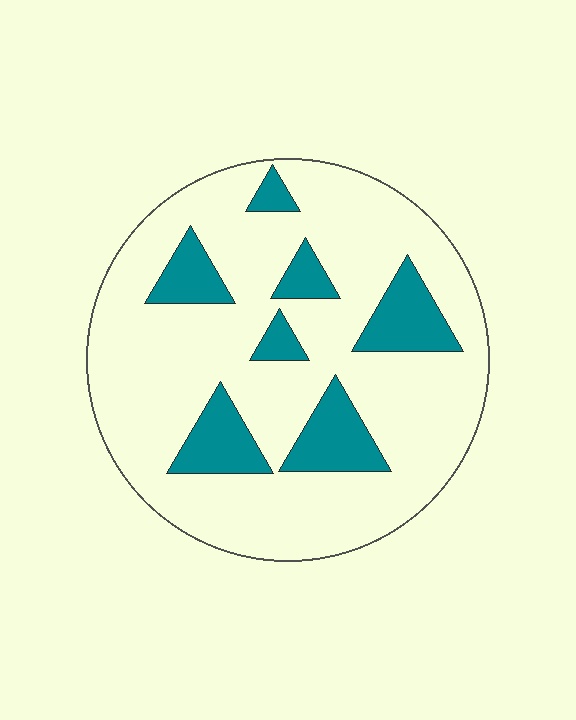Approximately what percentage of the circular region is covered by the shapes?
Approximately 20%.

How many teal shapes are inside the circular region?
7.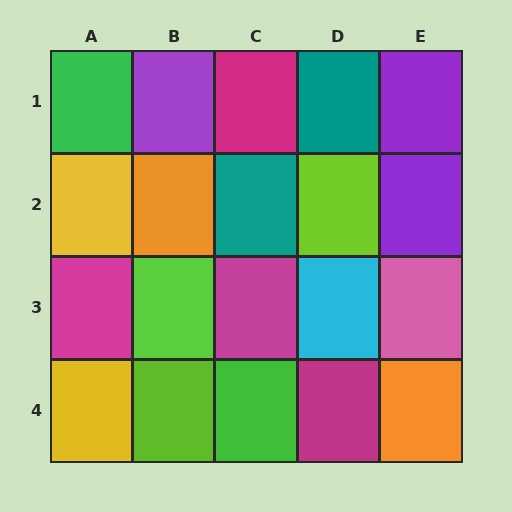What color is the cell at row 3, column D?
Cyan.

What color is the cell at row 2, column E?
Purple.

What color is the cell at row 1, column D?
Teal.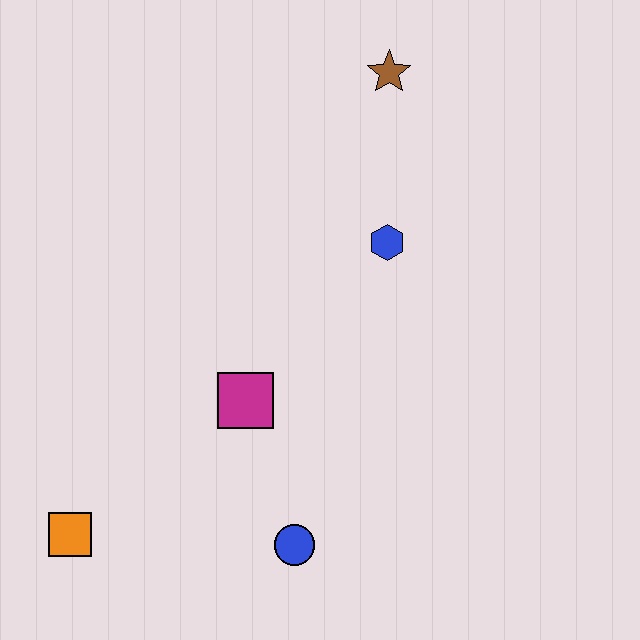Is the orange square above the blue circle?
Yes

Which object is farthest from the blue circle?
The brown star is farthest from the blue circle.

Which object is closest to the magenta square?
The blue circle is closest to the magenta square.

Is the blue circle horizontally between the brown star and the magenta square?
Yes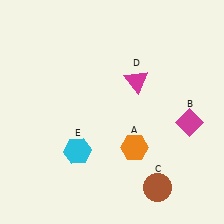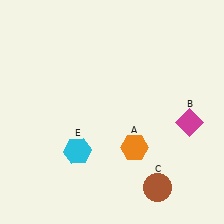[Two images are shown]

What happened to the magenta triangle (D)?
The magenta triangle (D) was removed in Image 2. It was in the top-right area of Image 1.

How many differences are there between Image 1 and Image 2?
There is 1 difference between the two images.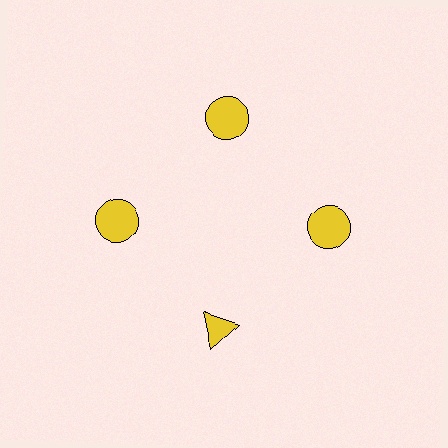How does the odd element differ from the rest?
It has a different shape: triangle instead of circle.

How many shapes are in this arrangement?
There are 4 shapes arranged in a ring pattern.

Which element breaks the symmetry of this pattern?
The yellow triangle at roughly the 6 o'clock position breaks the symmetry. All other shapes are yellow circles.